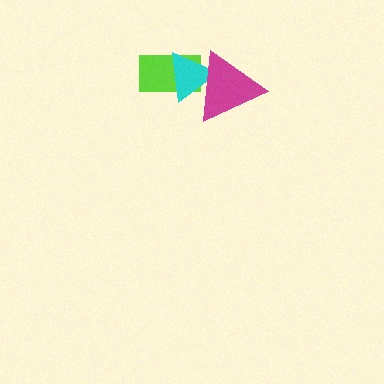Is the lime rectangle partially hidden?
Yes, it is partially covered by another shape.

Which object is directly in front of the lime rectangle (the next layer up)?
The cyan triangle is directly in front of the lime rectangle.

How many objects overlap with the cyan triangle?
2 objects overlap with the cyan triangle.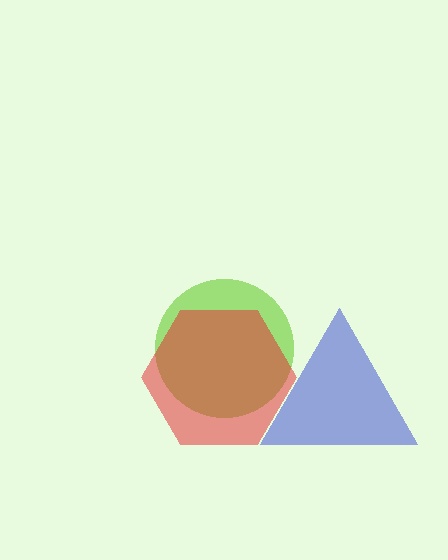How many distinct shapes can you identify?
There are 3 distinct shapes: a lime circle, a blue triangle, a red hexagon.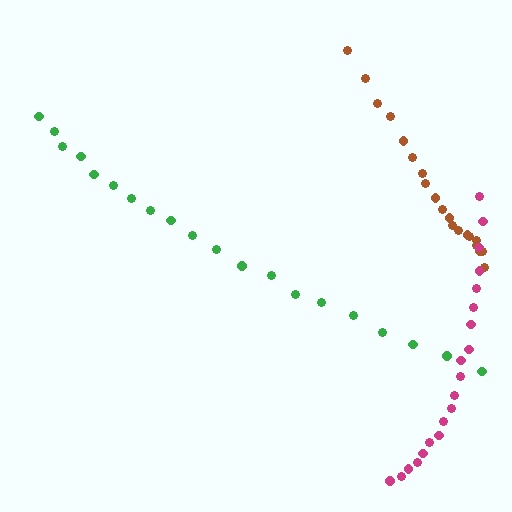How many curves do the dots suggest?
There are 3 distinct paths.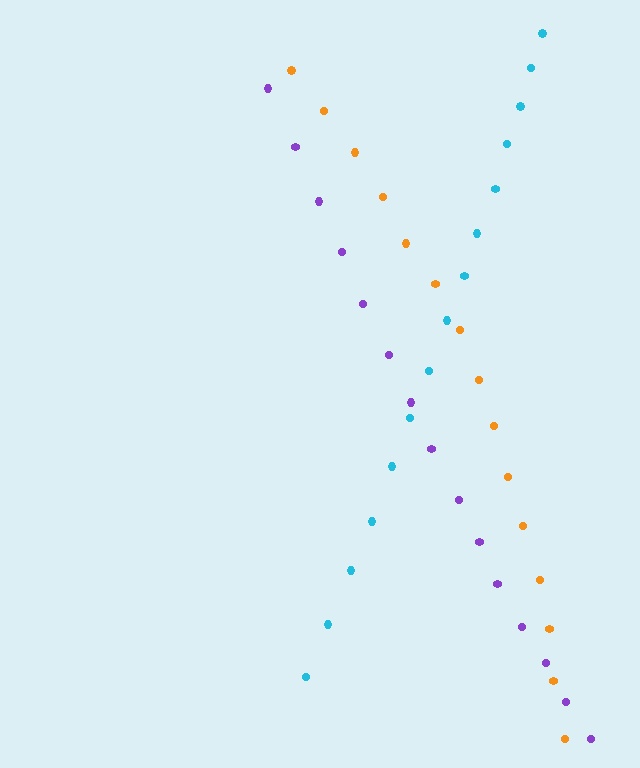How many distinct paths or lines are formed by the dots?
There are 3 distinct paths.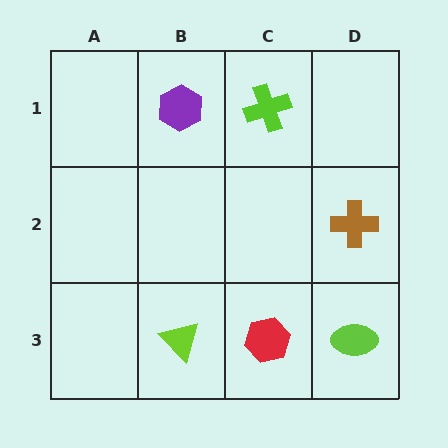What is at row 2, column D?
A brown cross.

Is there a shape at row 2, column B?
No, that cell is empty.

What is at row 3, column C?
A red hexagon.